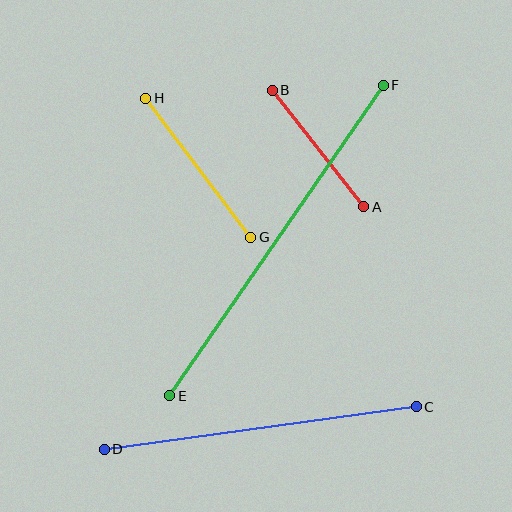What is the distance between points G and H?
The distance is approximately 174 pixels.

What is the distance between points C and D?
The distance is approximately 315 pixels.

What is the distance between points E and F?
The distance is approximately 377 pixels.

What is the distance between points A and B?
The distance is approximately 148 pixels.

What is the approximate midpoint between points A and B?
The midpoint is at approximately (318, 148) pixels.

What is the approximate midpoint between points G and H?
The midpoint is at approximately (198, 168) pixels.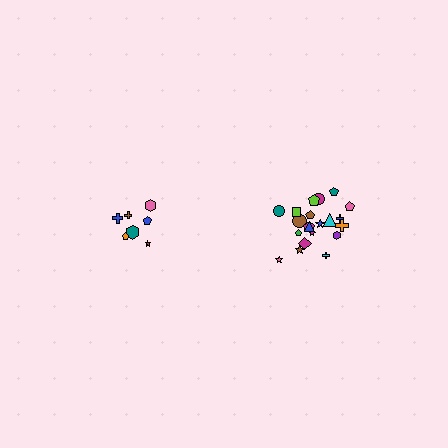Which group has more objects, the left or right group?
The right group.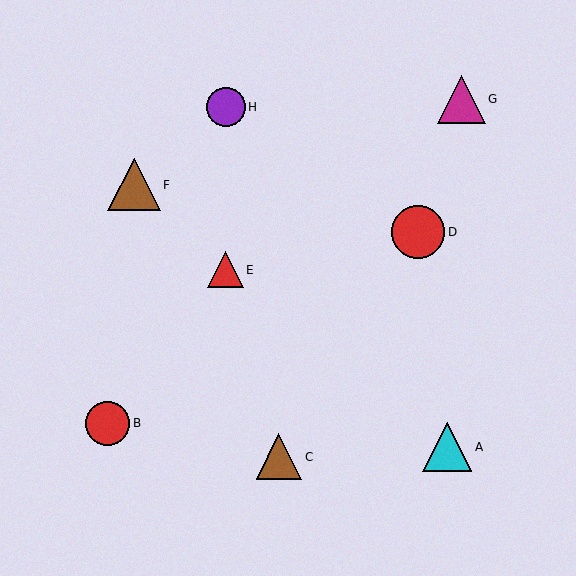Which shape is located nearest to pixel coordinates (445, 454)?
The cyan triangle (labeled A) at (447, 447) is nearest to that location.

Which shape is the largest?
The red circle (labeled D) is the largest.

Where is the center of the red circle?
The center of the red circle is at (108, 423).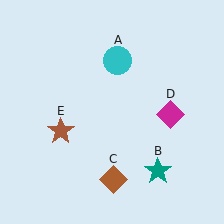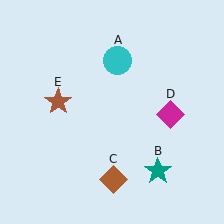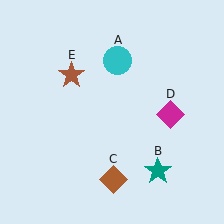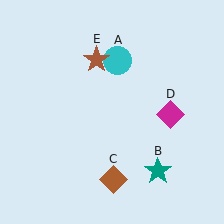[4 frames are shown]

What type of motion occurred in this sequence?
The brown star (object E) rotated clockwise around the center of the scene.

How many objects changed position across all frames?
1 object changed position: brown star (object E).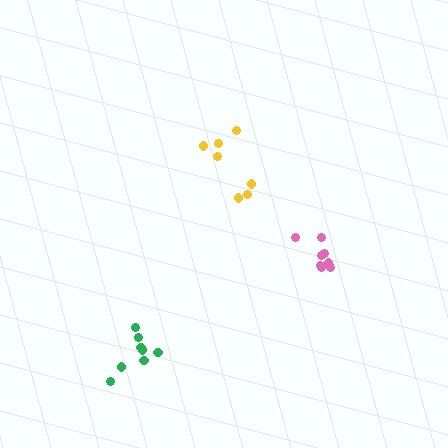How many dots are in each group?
Group 1: 8 dots, Group 2: 7 dots, Group 3: 8 dots (23 total).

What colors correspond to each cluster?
The clusters are colored: pink, yellow, green.